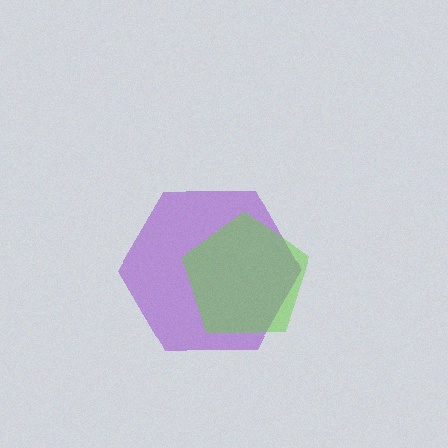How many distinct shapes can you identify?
There are 2 distinct shapes: a purple hexagon, a lime pentagon.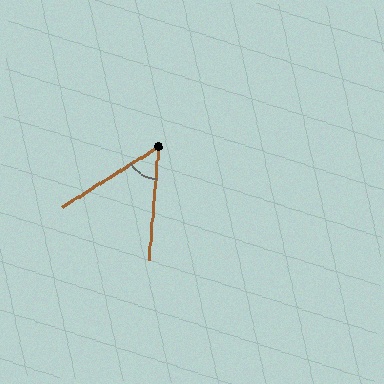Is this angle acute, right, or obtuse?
It is acute.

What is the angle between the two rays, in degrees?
Approximately 53 degrees.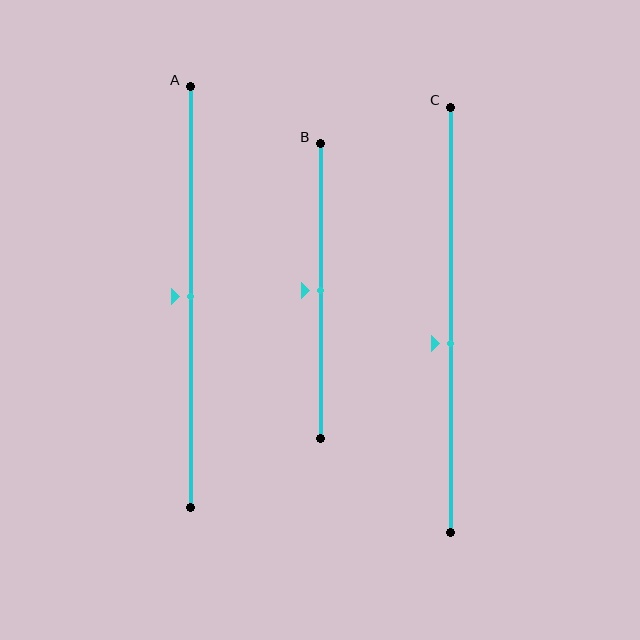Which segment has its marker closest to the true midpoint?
Segment A has its marker closest to the true midpoint.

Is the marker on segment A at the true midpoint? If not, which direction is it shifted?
Yes, the marker on segment A is at the true midpoint.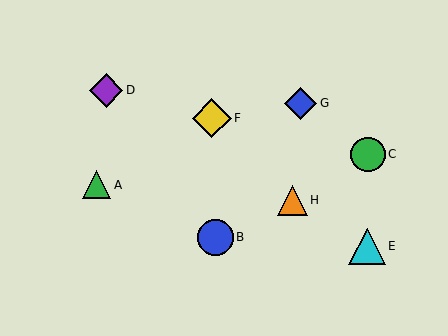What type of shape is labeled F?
Shape F is a yellow diamond.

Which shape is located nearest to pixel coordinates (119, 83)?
The purple diamond (labeled D) at (106, 90) is nearest to that location.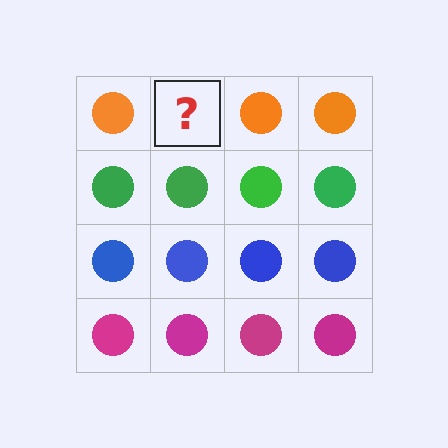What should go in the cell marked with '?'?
The missing cell should contain an orange circle.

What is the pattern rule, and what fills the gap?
The rule is that each row has a consistent color. The gap should be filled with an orange circle.